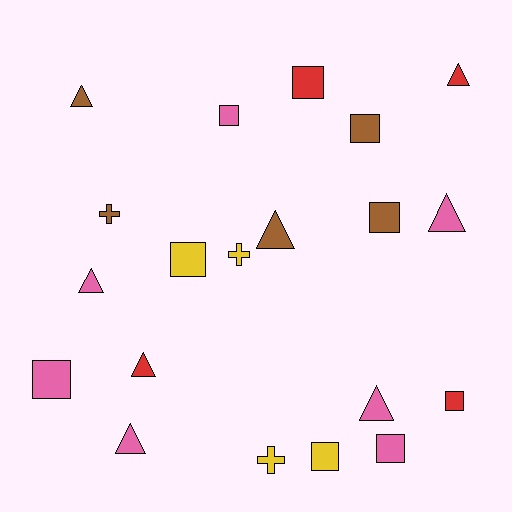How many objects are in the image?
There are 20 objects.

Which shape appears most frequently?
Square, with 9 objects.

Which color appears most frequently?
Pink, with 7 objects.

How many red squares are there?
There are 2 red squares.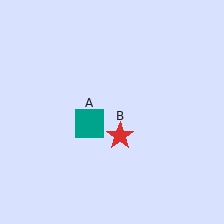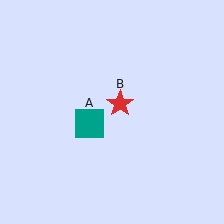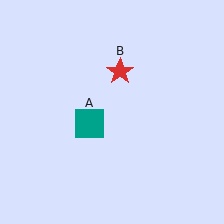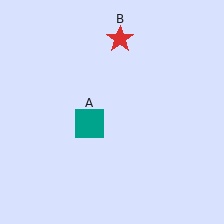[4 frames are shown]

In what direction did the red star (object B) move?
The red star (object B) moved up.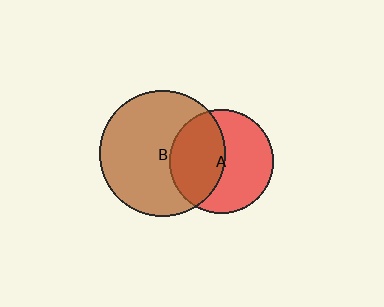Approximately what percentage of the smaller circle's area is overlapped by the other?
Approximately 45%.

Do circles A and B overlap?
Yes.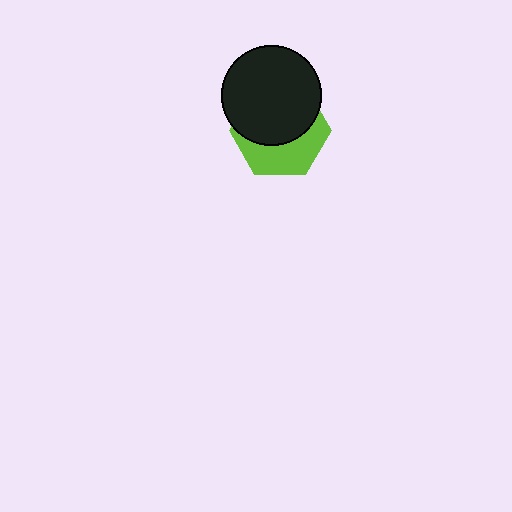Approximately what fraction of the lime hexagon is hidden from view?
Roughly 58% of the lime hexagon is hidden behind the black circle.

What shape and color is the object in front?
The object in front is a black circle.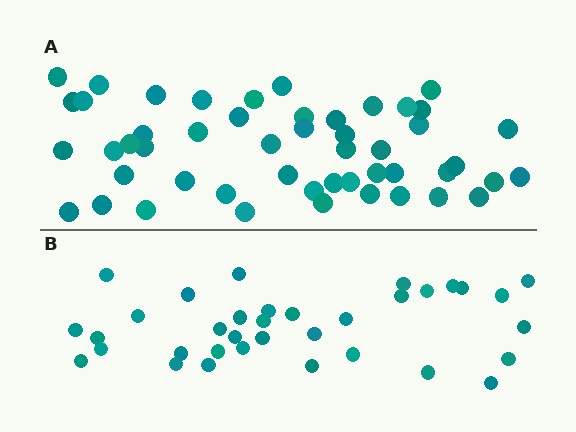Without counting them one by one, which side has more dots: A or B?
Region A (the top region) has more dots.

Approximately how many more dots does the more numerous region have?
Region A has approximately 15 more dots than region B.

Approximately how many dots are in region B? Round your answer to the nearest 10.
About 40 dots. (The exact count is 35, which rounds to 40.)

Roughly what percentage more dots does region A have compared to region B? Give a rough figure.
About 45% more.